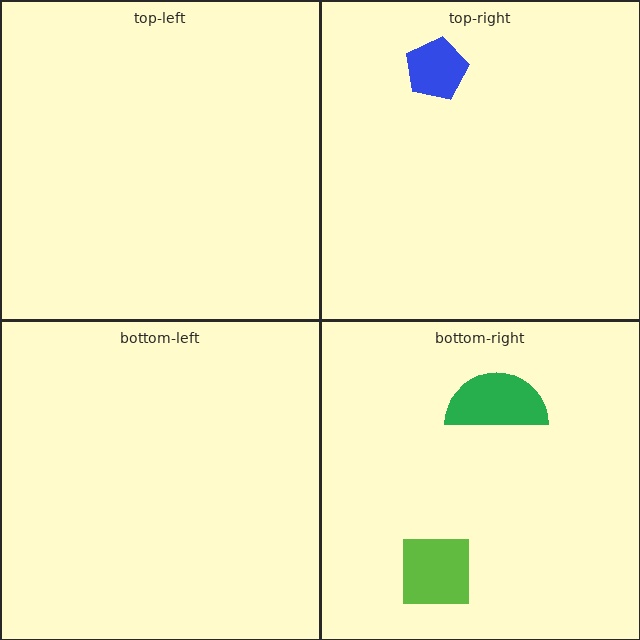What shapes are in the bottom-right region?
The green semicircle, the lime square.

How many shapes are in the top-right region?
1.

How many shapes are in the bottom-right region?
2.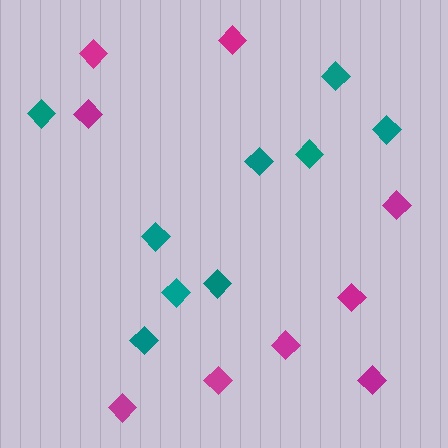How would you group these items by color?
There are 2 groups: one group of magenta diamonds (9) and one group of teal diamonds (9).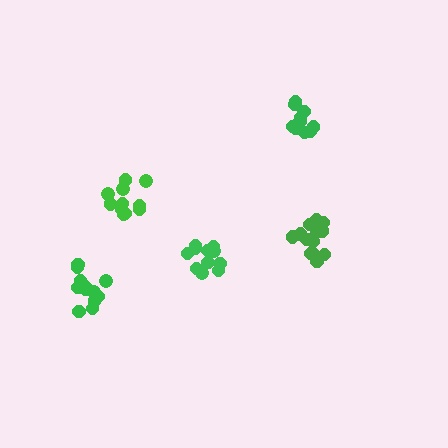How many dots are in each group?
Group 1: 10 dots, Group 2: 11 dots, Group 3: 13 dots, Group 4: 13 dots, Group 5: 11 dots (58 total).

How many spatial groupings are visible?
There are 5 spatial groupings.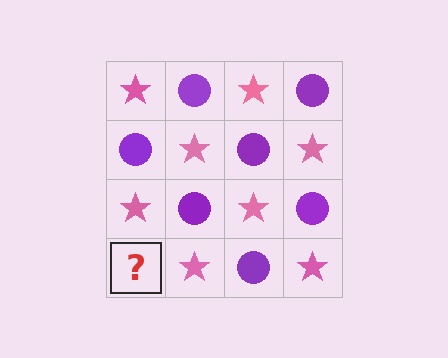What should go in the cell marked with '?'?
The missing cell should contain a purple circle.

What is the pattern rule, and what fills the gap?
The rule is that it alternates pink star and purple circle in a checkerboard pattern. The gap should be filled with a purple circle.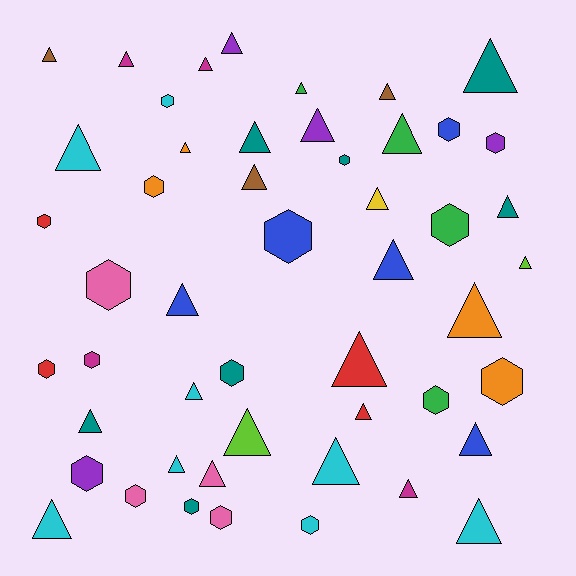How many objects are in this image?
There are 50 objects.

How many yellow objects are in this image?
There is 1 yellow object.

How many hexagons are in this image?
There are 19 hexagons.